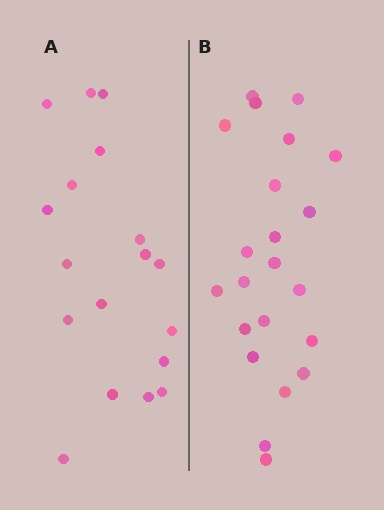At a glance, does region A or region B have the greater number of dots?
Region B (the right region) has more dots.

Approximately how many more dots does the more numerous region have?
Region B has about 4 more dots than region A.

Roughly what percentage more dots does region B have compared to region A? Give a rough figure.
About 20% more.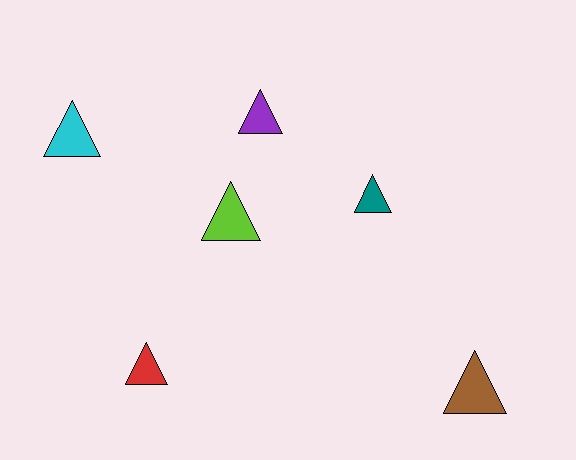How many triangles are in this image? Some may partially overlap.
There are 6 triangles.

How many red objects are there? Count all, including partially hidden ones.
There is 1 red object.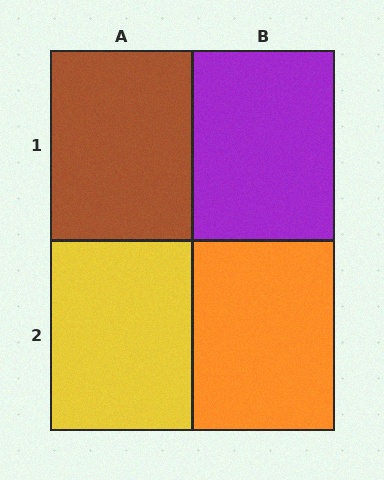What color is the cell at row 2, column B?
Orange.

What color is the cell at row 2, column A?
Yellow.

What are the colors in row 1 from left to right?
Brown, purple.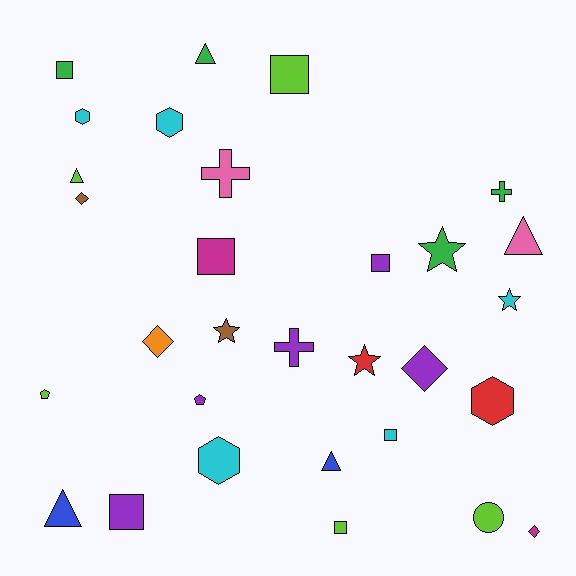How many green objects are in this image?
There are 4 green objects.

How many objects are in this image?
There are 30 objects.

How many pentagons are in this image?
There are 2 pentagons.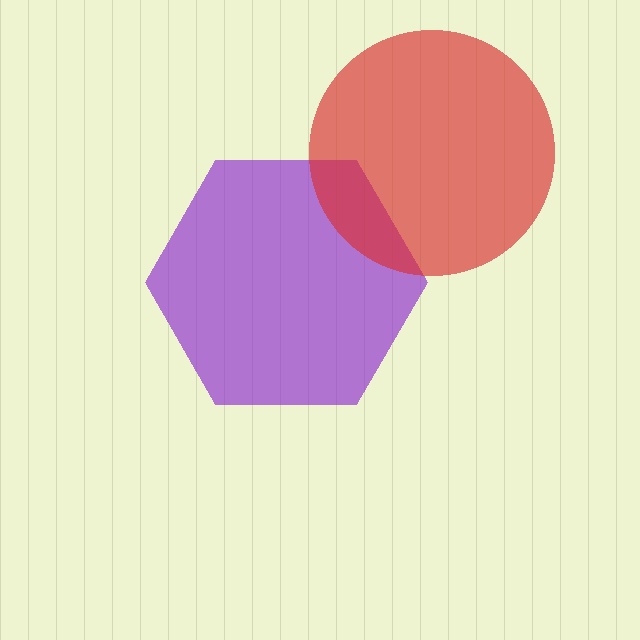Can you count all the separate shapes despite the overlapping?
Yes, there are 2 separate shapes.